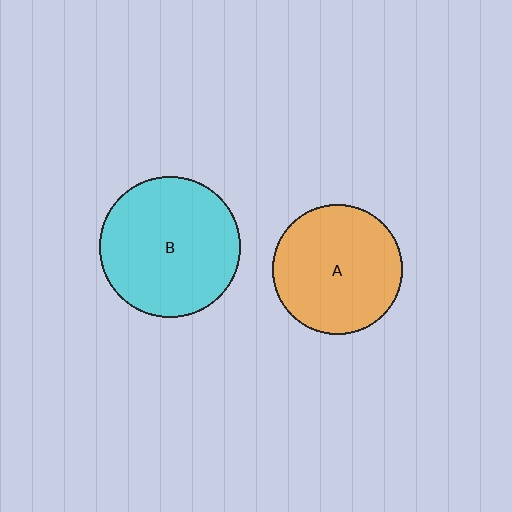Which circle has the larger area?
Circle B (cyan).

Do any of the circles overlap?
No, none of the circles overlap.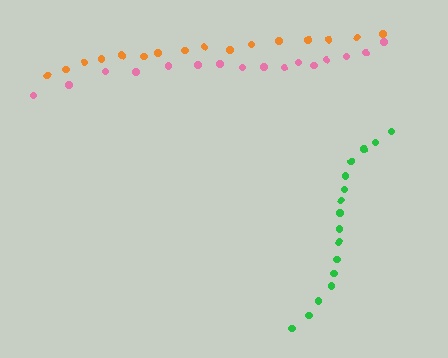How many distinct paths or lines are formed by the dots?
There are 3 distinct paths.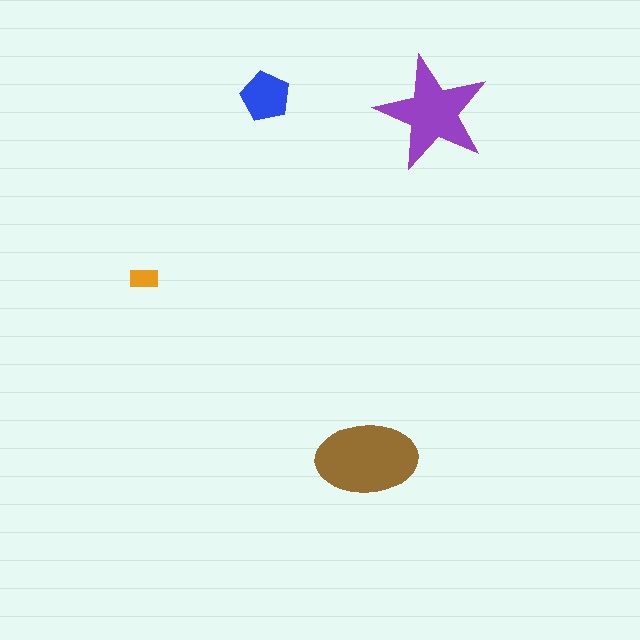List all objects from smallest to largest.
The orange rectangle, the blue pentagon, the purple star, the brown ellipse.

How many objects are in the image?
There are 4 objects in the image.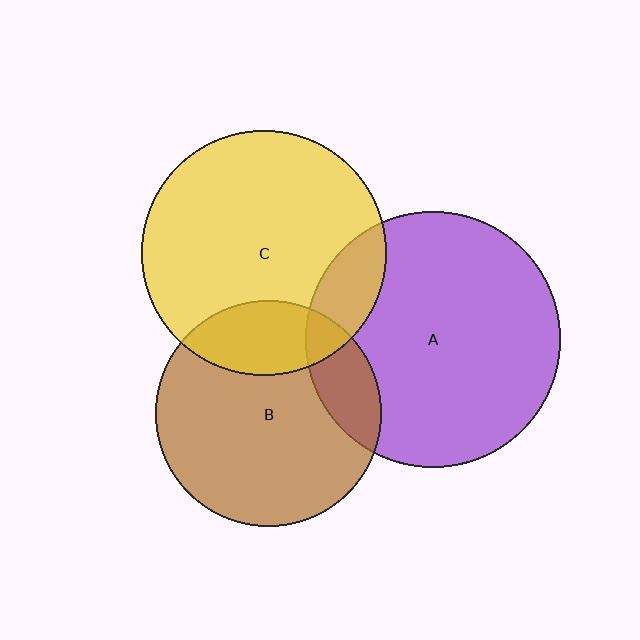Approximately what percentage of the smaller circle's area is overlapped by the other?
Approximately 15%.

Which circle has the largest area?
Circle A (purple).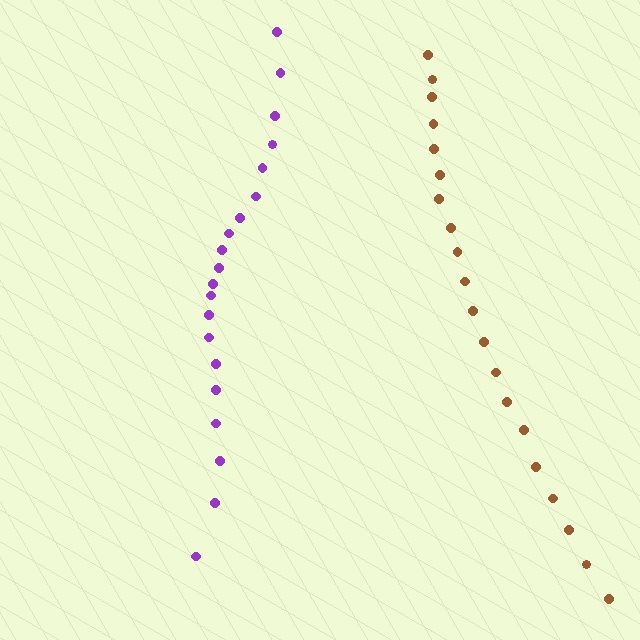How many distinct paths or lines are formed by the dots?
There are 2 distinct paths.